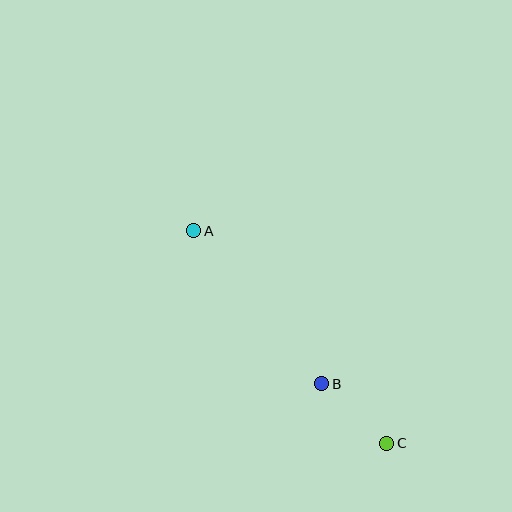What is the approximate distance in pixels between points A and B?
The distance between A and B is approximately 200 pixels.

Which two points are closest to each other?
Points B and C are closest to each other.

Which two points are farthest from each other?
Points A and C are farthest from each other.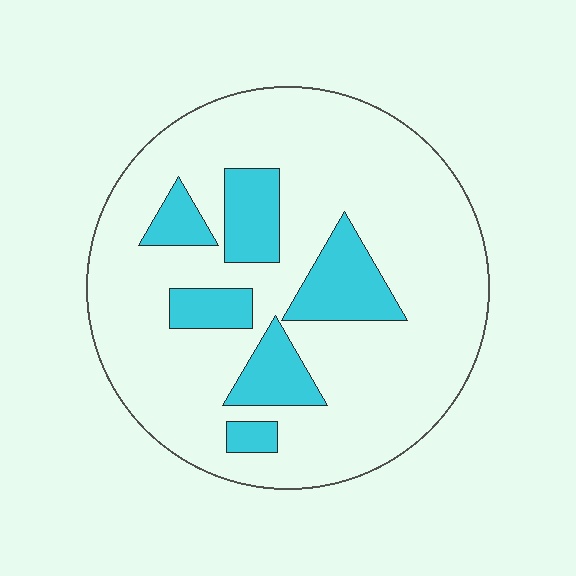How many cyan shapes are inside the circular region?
6.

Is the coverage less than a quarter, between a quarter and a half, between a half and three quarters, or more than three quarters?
Less than a quarter.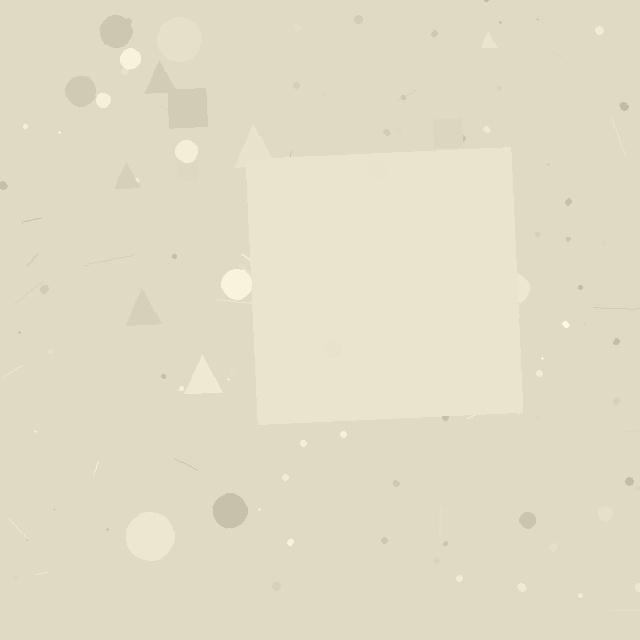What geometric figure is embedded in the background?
A square is embedded in the background.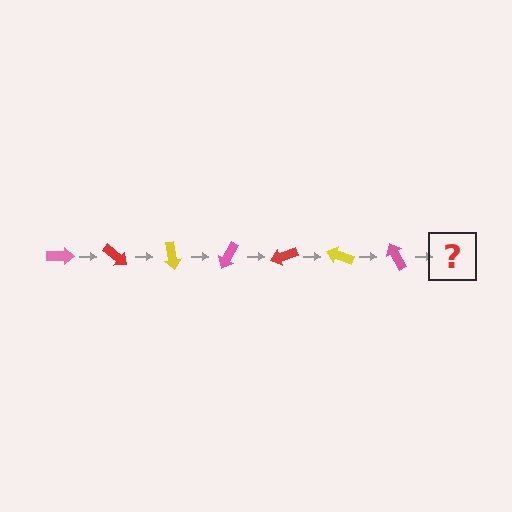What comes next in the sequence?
The next element should be a red arrow, rotated 280 degrees from the start.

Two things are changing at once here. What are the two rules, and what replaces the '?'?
The two rules are that it rotates 40 degrees each step and the color cycles through pink, red, and yellow. The '?' should be a red arrow, rotated 280 degrees from the start.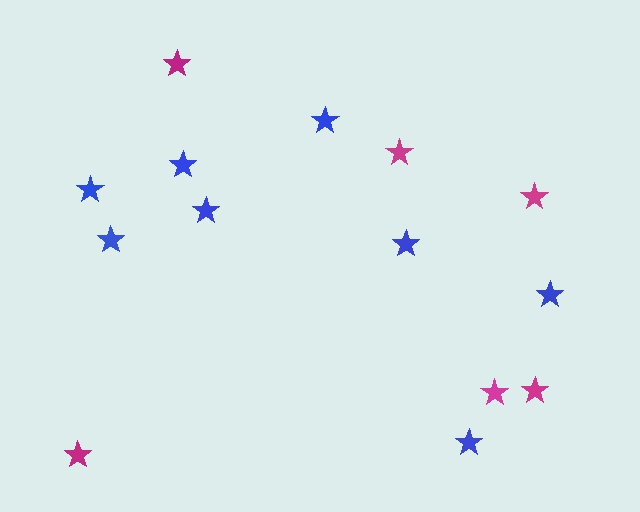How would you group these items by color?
There are 2 groups: one group of blue stars (8) and one group of magenta stars (6).